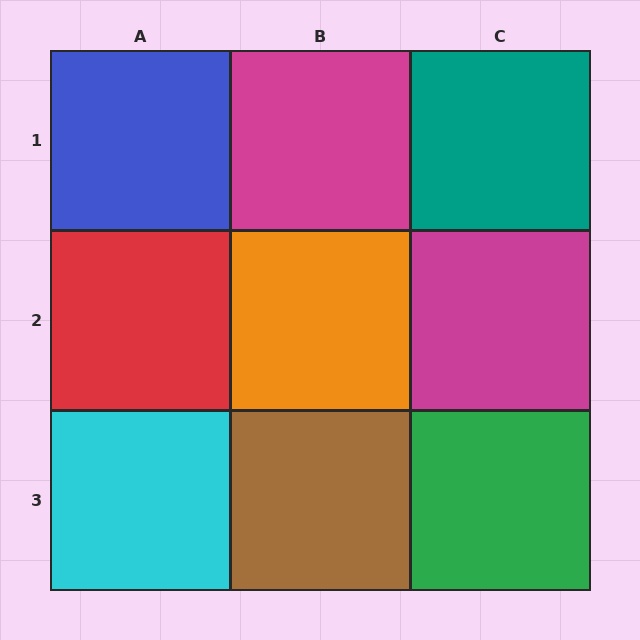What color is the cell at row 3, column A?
Cyan.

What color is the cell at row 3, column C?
Green.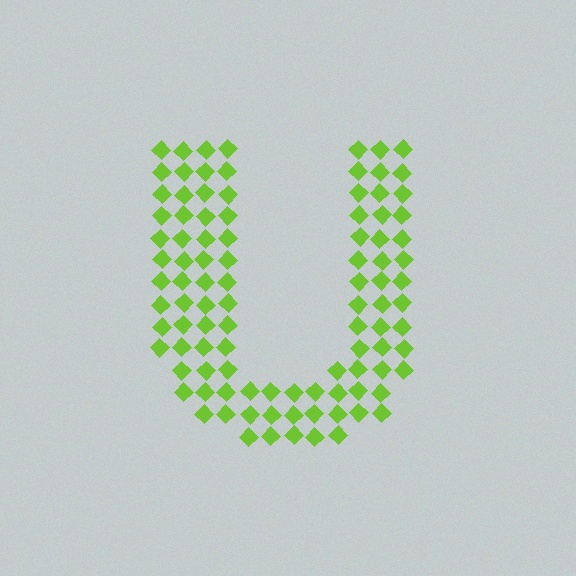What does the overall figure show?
The overall figure shows the letter U.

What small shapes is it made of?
It is made of small diamonds.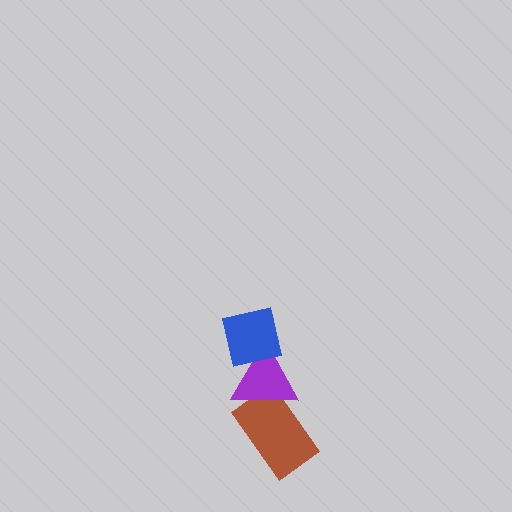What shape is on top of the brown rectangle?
The purple triangle is on top of the brown rectangle.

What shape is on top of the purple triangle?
The blue square is on top of the purple triangle.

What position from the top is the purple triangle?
The purple triangle is 2nd from the top.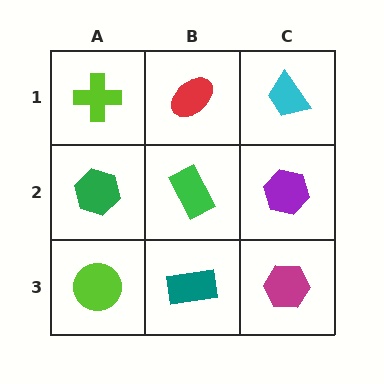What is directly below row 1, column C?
A purple hexagon.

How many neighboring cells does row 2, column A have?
3.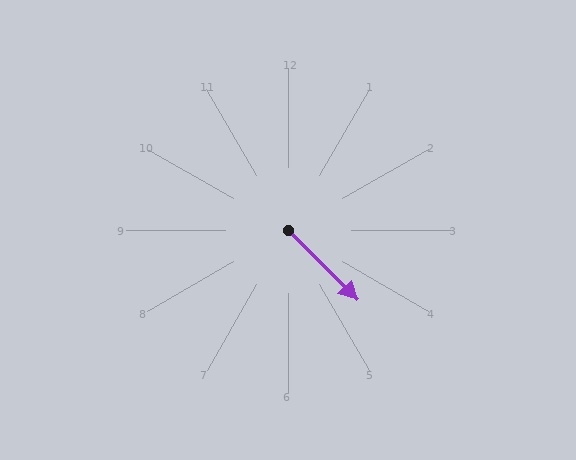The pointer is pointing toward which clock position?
Roughly 5 o'clock.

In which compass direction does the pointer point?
Southeast.